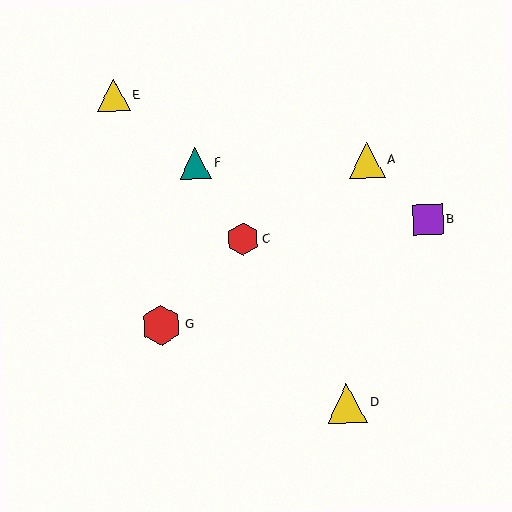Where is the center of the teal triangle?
The center of the teal triangle is at (195, 164).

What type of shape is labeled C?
Shape C is a red hexagon.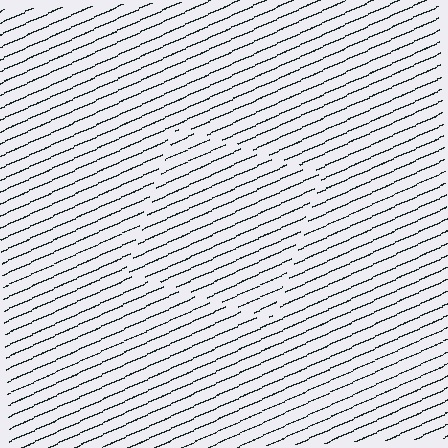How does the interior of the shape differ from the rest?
The interior of the shape contains the same grating, shifted by half a period — the contour is defined by the phase discontinuity where line-ends from the inner and outer gratings abut.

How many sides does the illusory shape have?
4 sides — the line-ends trace a square.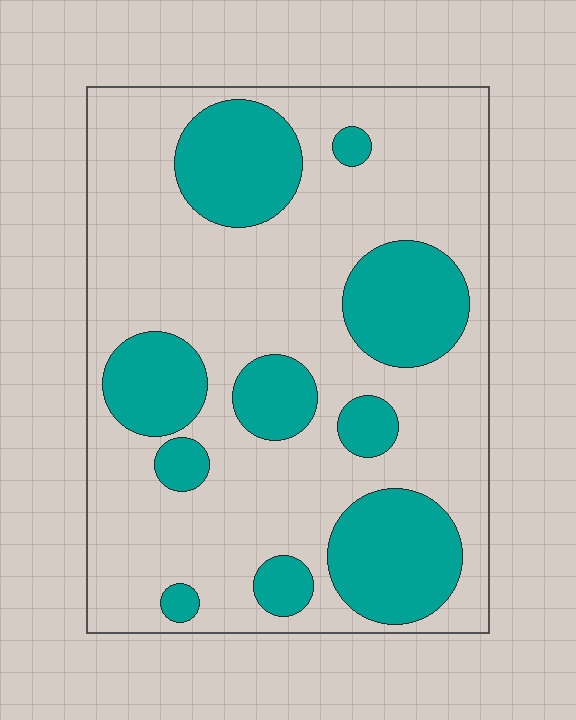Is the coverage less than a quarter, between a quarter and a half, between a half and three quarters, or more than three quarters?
Between a quarter and a half.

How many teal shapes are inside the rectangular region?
10.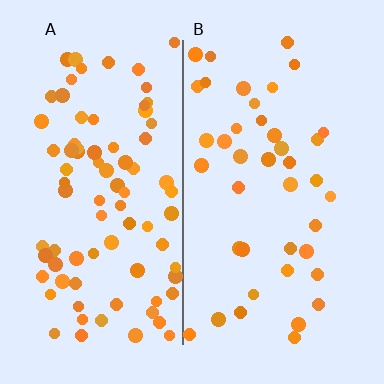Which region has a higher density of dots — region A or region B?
A (the left).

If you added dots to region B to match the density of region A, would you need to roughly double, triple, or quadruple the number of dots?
Approximately double.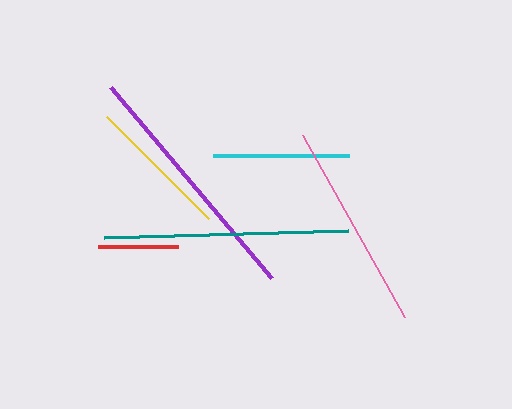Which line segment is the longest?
The purple line is the longest at approximately 250 pixels.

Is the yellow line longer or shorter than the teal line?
The teal line is longer than the yellow line.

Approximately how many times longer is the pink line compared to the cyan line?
The pink line is approximately 1.5 times the length of the cyan line.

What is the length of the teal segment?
The teal segment is approximately 244 pixels long.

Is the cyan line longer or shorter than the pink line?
The pink line is longer than the cyan line.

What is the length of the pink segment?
The pink segment is approximately 208 pixels long.